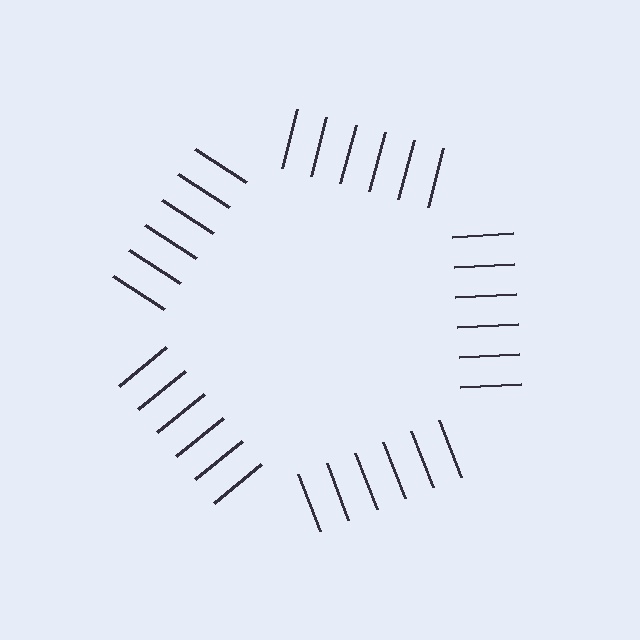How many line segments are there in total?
30 — 6 along each of the 5 edges.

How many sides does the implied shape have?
5 sides — the line-ends trace a pentagon.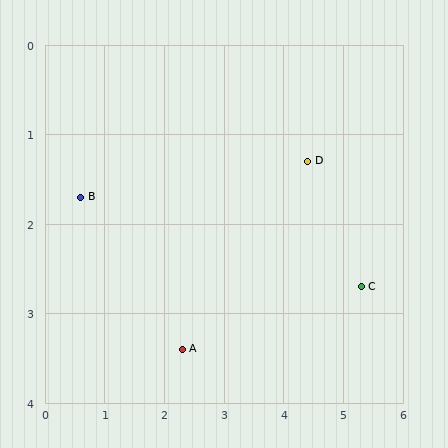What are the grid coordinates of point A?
Point A is at approximately (2.3, 3.4).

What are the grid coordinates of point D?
Point D is at approximately (4.4, 1.3).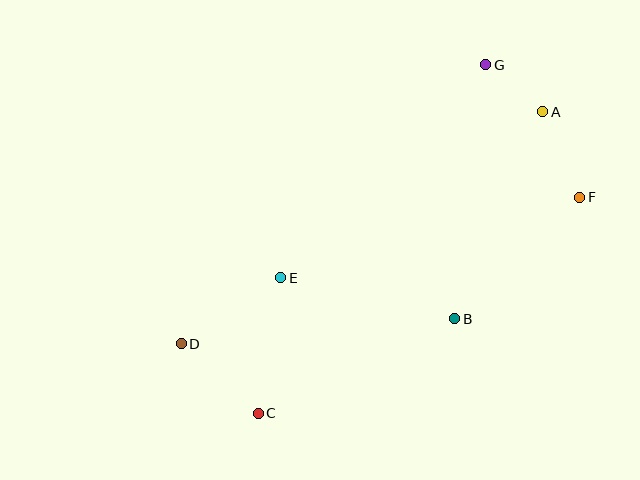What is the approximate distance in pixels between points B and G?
The distance between B and G is approximately 256 pixels.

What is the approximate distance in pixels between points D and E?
The distance between D and E is approximately 119 pixels.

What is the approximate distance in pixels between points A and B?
The distance between A and B is approximately 225 pixels.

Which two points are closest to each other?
Points A and G are closest to each other.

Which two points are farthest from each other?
Points A and D are farthest from each other.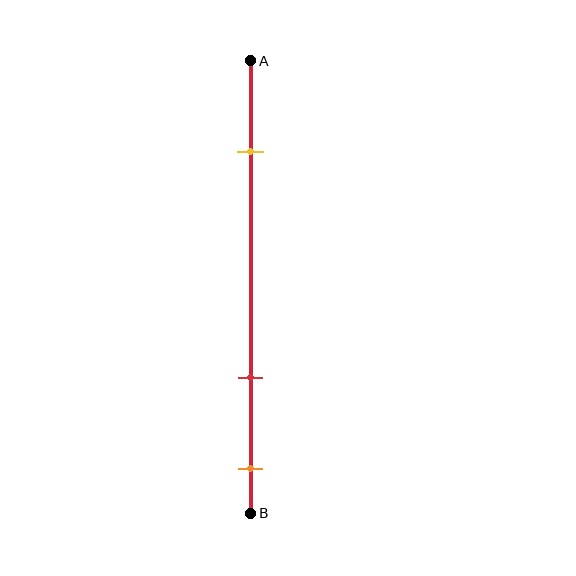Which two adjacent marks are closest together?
The red and orange marks are the closest adjacent pair.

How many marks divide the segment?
There are 3 marks dividing the segment.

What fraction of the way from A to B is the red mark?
The red mark is approximately 70% (0.7) of the way from A to B.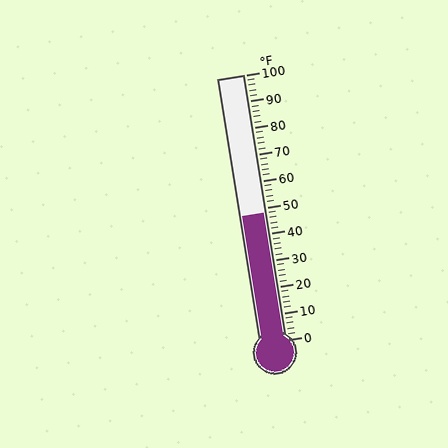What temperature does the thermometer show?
The thermometer shows approximately 48°F.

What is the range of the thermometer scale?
The thermometer scale ranges from 0°F to 100°F.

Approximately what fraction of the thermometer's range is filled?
The thermometer is filled to approximately 50% of its range.